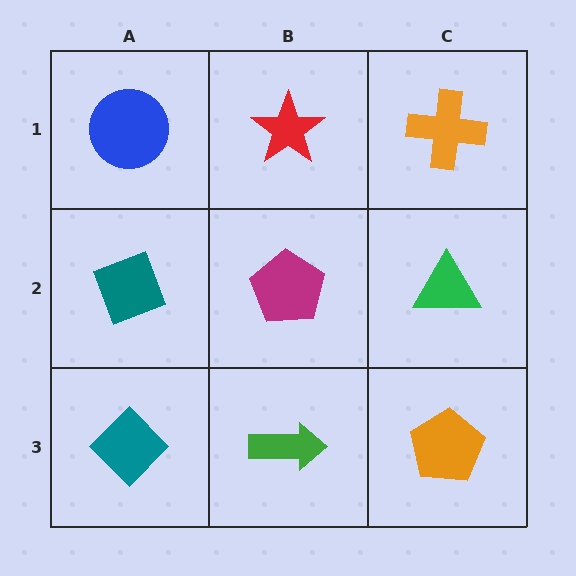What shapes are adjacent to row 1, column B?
A magenta pentagon (row 2, column B), a blue circle (row 1, column A), an orange cross (row 1, column C).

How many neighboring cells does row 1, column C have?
2.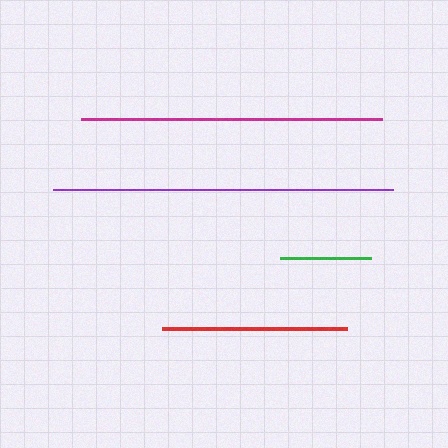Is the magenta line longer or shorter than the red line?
The magenta line is longer than the red line.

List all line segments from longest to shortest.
From longest to shortest: purple, magenta, red, green.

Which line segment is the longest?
The purple line is the longest at approximately 341 pixels.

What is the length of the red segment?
The red segment is approximately 185 pixels long.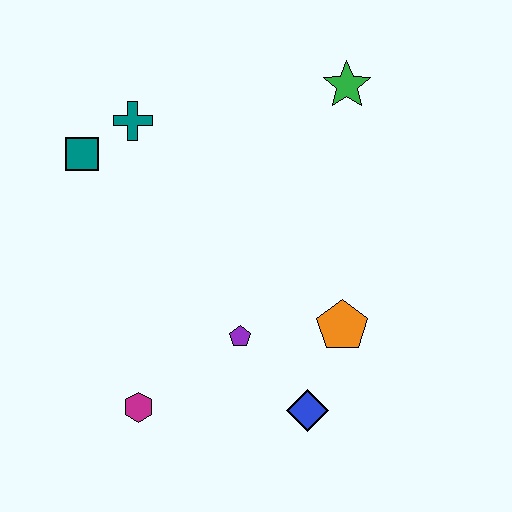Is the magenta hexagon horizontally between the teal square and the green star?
Yes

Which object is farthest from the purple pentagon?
The green star is farthest from the purple pentagon.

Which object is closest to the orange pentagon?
The blue diamond is closest to the orange pentagon.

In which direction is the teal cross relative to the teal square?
The teal cross is to the right of the teal square.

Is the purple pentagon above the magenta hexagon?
Yes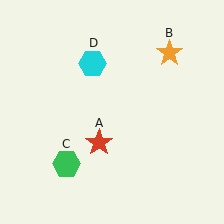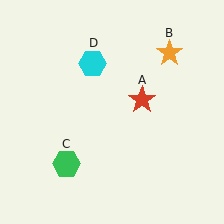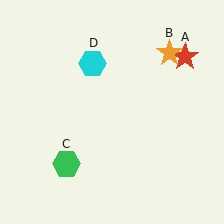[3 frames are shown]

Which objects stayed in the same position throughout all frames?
Orange star (object B) and green hexagon (object C) and cyan hexagon (object D) remained stationary.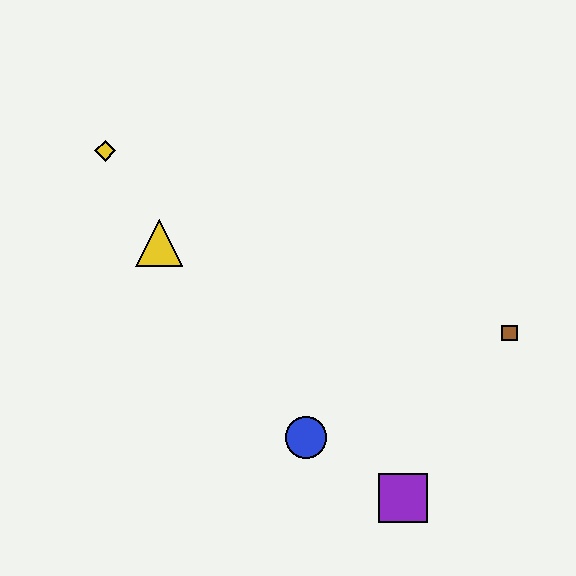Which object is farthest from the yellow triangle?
The brown square is farthest from the yellow triangle.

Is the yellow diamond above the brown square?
Yes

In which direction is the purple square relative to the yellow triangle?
The purple square is below the yellow triangle.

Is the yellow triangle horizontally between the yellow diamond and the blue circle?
Yes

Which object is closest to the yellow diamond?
The yellow triangle is closest to the yellow diamond.